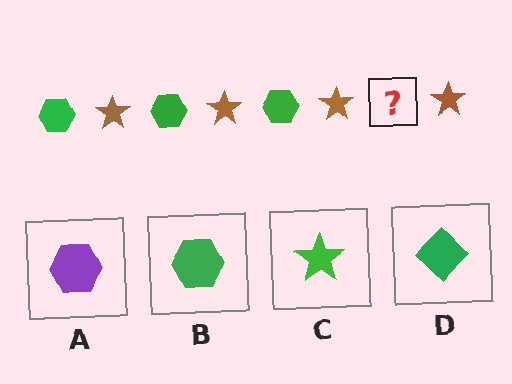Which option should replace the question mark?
Option B.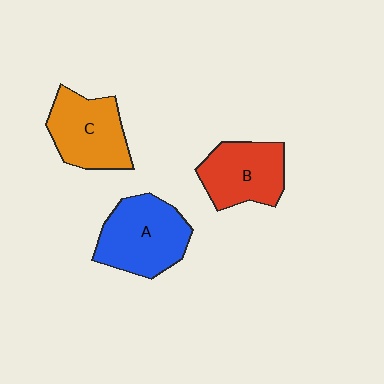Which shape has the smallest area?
Shape B (red).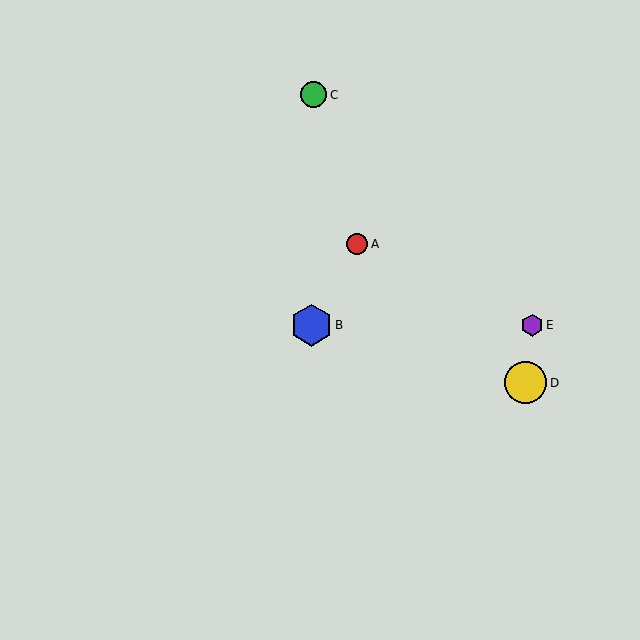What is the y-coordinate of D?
Object D is at y≈383.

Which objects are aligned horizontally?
Objects B, E are aligned horizontally.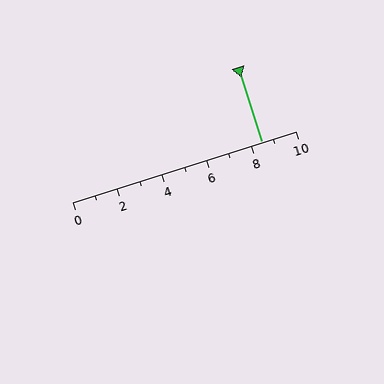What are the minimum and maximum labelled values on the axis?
The axis runs from 0 to 10.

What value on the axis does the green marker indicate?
The marker indicates approximately 8.5.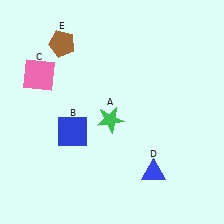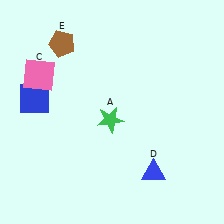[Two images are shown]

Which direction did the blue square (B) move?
The blue square (B) moved left.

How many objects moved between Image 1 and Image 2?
1 object moved between the two images.